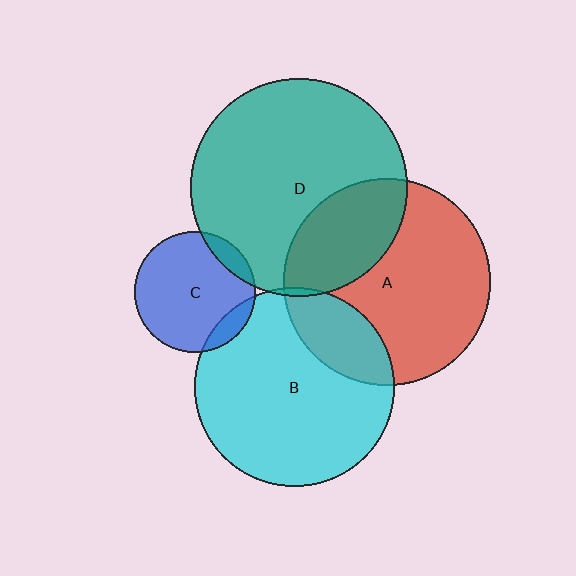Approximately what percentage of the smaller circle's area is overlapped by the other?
Approximately 5%.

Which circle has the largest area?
Circle D (teal).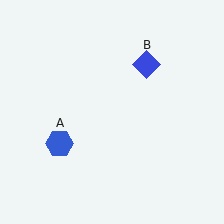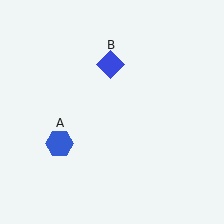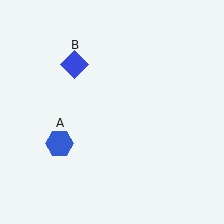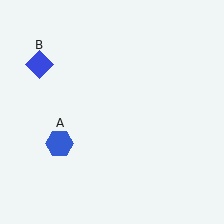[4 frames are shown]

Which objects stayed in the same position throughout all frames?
Blue hexagon (object A) remained stationary.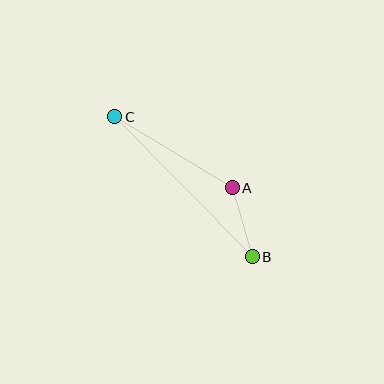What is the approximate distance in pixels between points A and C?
The distance between A and C is approximately 137 pixels.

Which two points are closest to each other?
Points A and B are closest to each other.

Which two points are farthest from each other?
Points B and C are farthest from each other.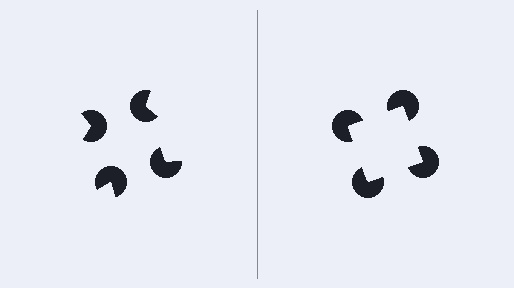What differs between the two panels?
The pac-man discs are positioned identically on both sides; only the wedge orientations differ. On the right they align to a square; on the left they are misaligned.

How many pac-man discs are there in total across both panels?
8 — 4 on each side.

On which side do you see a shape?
An illusory square appears on the right side. On the left side the wedge cuts are rotated, so no coherent shape forms.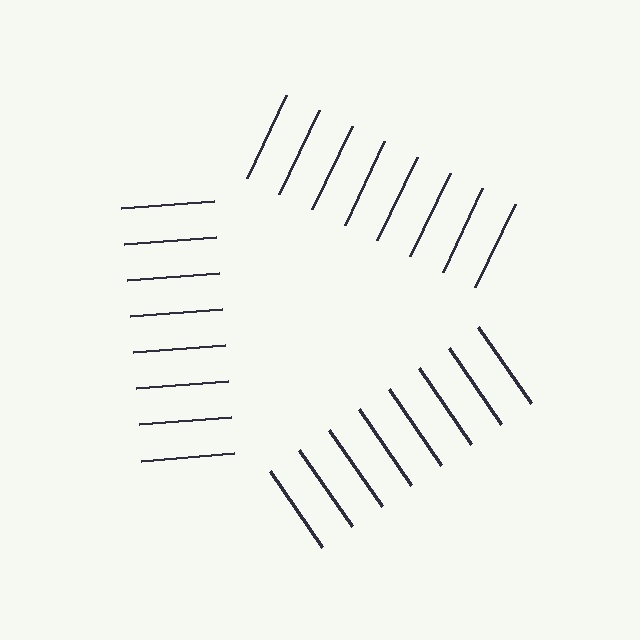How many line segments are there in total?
24 — 8 along each of the 3 edges.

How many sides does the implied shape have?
3 sides — the line-ends trace a triangle.